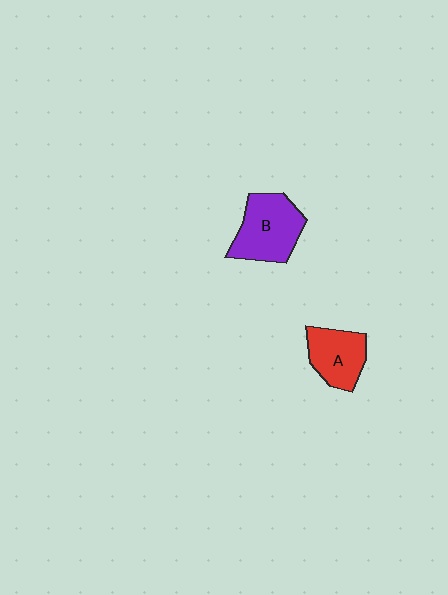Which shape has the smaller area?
Shape A (red).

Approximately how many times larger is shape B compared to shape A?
Approximately 1.3 times.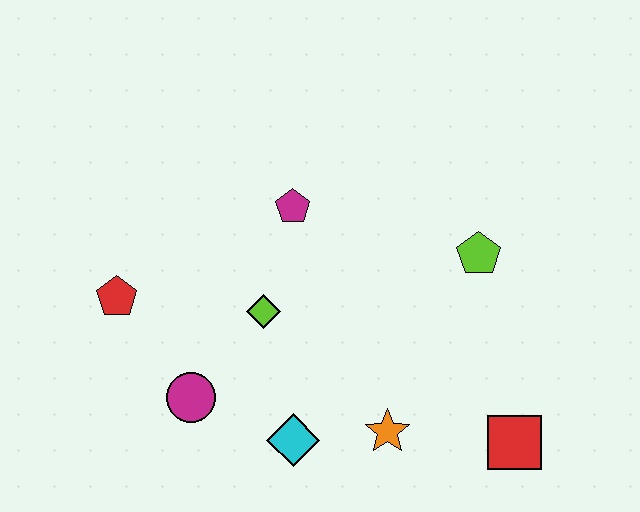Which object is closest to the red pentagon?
The magenta circle is closest to the red pentagon.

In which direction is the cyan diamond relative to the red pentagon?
The cyan diamond is to the right of the red pentagon.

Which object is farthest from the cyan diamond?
The lime pentagon is farthest from the cyan diamond.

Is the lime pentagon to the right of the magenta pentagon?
Yes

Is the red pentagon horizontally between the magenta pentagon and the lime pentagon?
No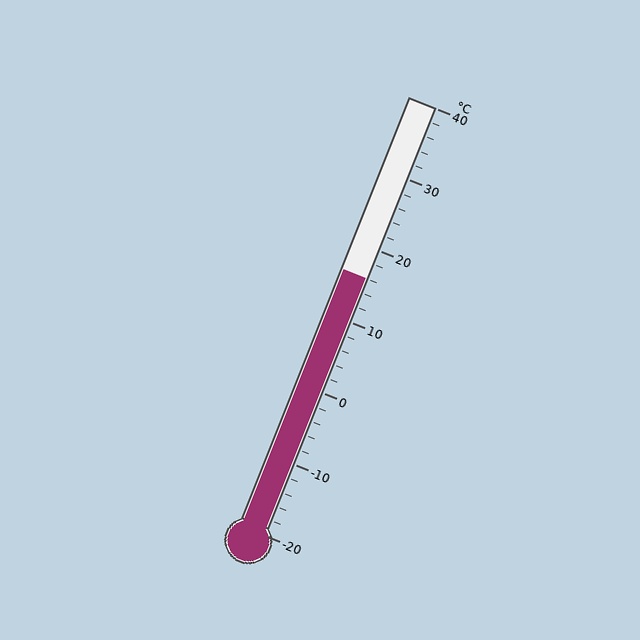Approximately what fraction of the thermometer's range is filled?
The thermometer is filled to approximately 60% of its range.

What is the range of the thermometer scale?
The thermometer scale ranges from -20°C to 40°C.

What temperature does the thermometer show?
The thermometer shows approximately 16°C.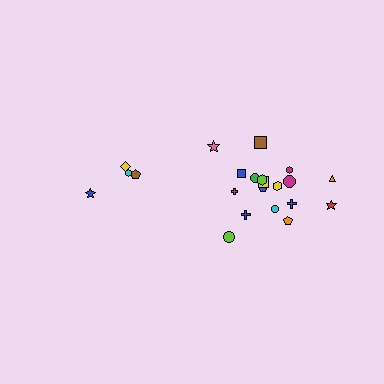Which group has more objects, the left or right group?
The right group.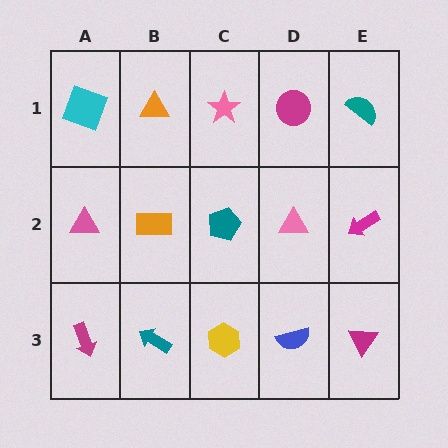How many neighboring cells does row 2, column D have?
4.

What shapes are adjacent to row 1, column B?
An orange rectangle (row 2, column B), a cyan square (row 1, column A), a pink star (row 1, column C).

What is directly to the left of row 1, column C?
An orange triangle.